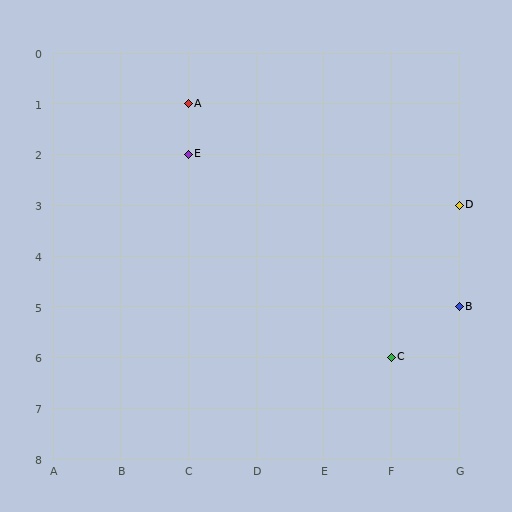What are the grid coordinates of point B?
Point B is at grid coordinates (G, 5).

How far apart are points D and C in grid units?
Points D and C are 1 column and 3 rows apart (about 3.2 grid units diagonally).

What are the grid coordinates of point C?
Point C is at grid coordinates (F, 6).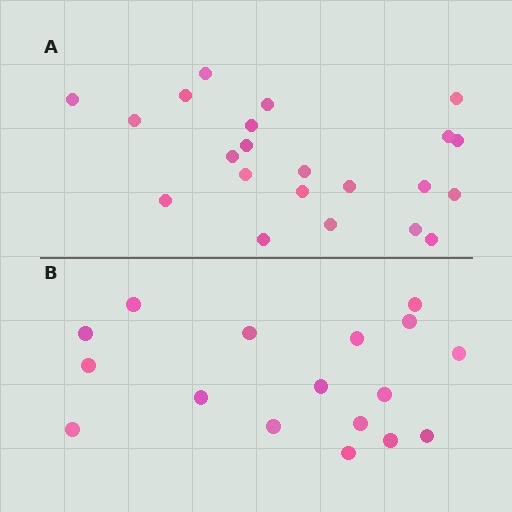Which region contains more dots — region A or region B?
Region A (the top region) has more dots.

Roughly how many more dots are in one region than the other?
Region A has about 5 more dots than region B.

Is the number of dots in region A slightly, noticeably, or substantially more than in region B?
Region A has noticeably more, but not dramatically so. The ratio is roughly 1.3 to 1.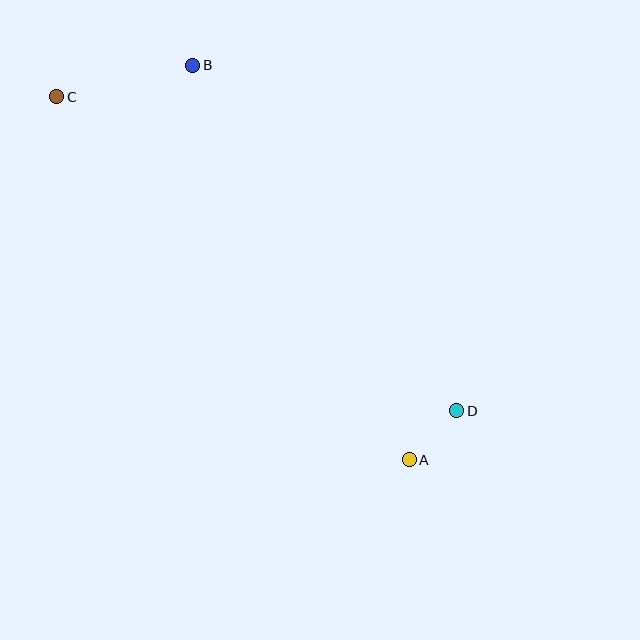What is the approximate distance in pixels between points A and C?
The distance between A and C is approximately 506 pixels.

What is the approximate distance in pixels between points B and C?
The distance between B and C is approximately 140 pixels.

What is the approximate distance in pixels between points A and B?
The distance between A and B is approximately 450 pixels.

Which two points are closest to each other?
Points A and D are closest to each other.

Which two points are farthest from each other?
Points C and D are farthest from each other.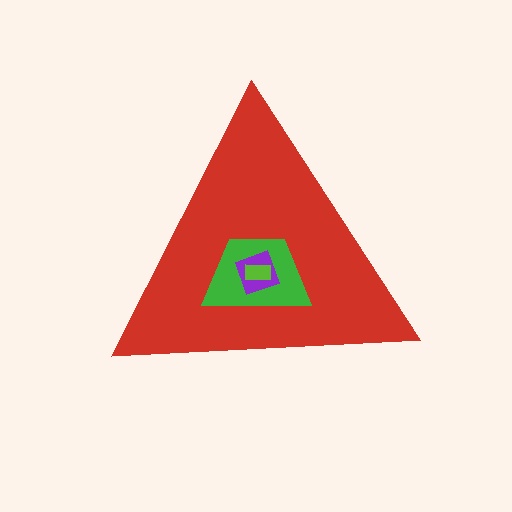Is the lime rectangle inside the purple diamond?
Yes.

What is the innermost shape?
The lime rectangle.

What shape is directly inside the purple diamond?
The lime rectangle.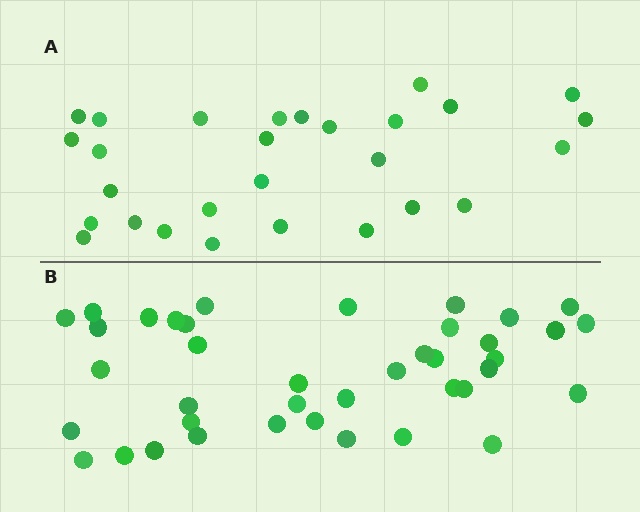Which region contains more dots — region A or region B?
Region B (the bottom region) has more dots.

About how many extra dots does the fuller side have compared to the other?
Region B has roughly 12 or so more dots than region A.